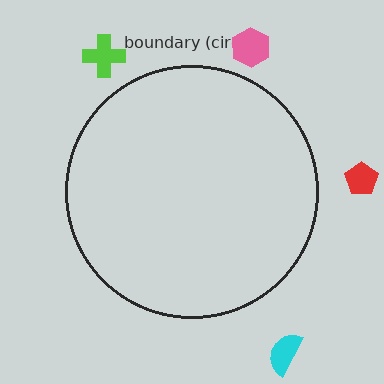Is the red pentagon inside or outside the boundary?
Outside.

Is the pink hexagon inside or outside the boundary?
Outside.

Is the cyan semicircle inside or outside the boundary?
Outside.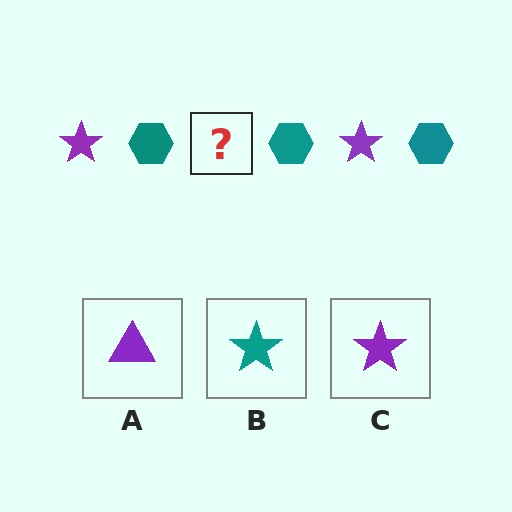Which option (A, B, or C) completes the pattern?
C.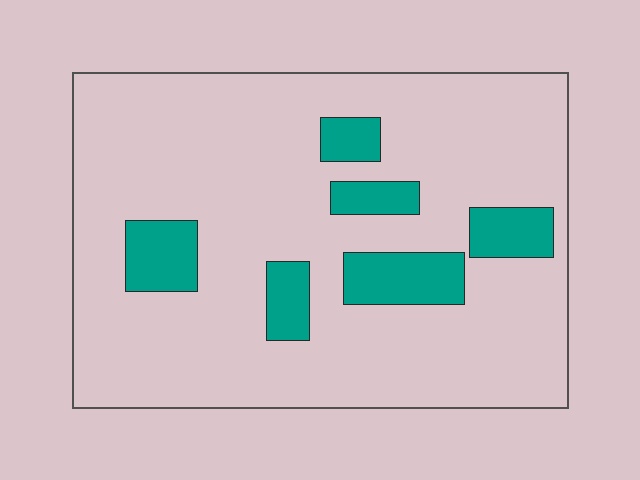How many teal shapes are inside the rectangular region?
6.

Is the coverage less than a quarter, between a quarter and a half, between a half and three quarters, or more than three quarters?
Less than a quarter.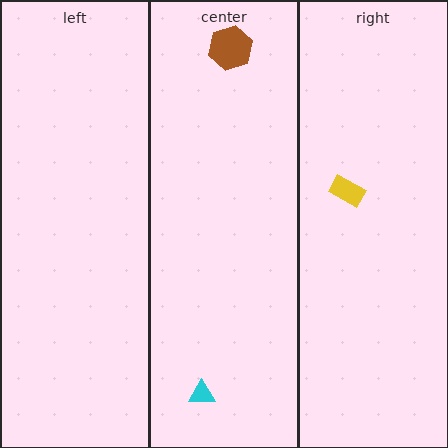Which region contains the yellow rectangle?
The right region.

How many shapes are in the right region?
1.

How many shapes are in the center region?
2.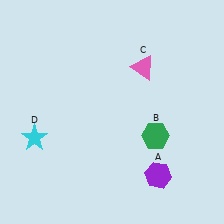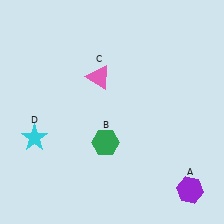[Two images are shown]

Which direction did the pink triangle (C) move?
The pink triangle (C) moved left.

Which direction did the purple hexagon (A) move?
The purple hexagon (A) moved right.